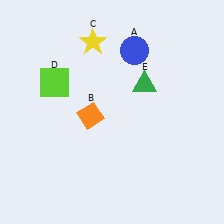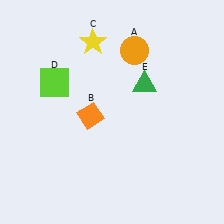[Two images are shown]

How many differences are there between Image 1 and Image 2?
There is 1 difference between the two images.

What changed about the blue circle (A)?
In Image 1, A is blue. In Image 2, it changed to orange.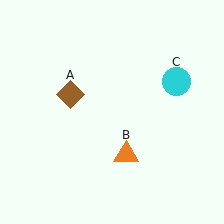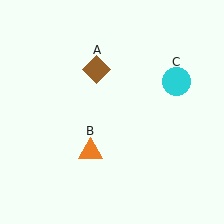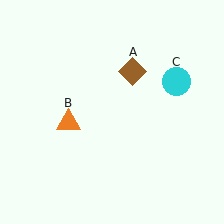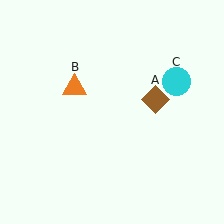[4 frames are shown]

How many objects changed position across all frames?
2 objects changed position: brown diamond (object A), orange triangle (object B).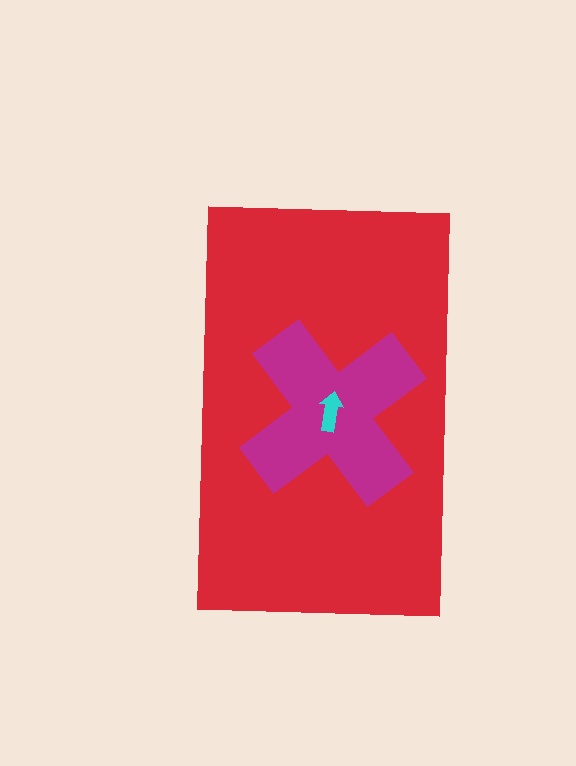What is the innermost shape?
The cyan arrow.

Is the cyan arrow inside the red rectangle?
Yes.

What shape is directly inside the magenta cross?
The cyan arrow.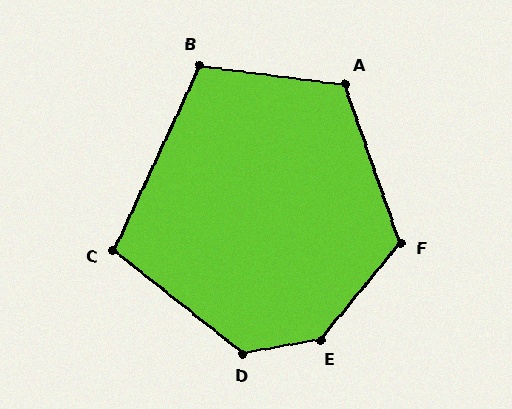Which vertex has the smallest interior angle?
C, at approximately 104 degrees.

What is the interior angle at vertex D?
Approximately 131 degrees (obtuse).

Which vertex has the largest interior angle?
E, at approximately 140 degrees.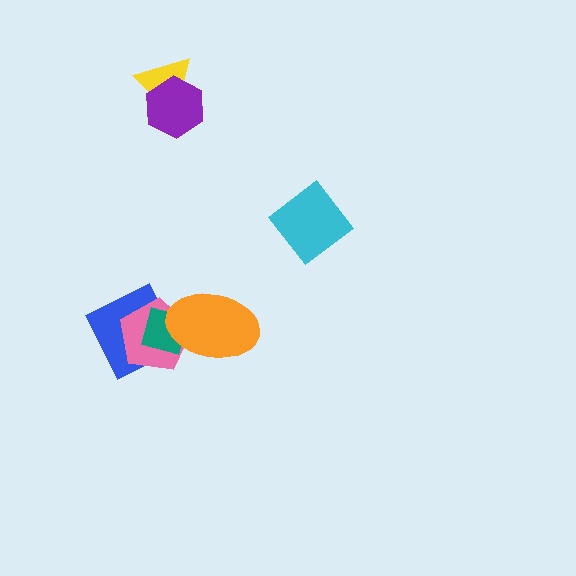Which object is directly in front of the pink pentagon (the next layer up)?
The teal square is directly in front of the pink pentagon.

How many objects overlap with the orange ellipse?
2 objects overlap with the orange ellipse.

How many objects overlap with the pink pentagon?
3 objects overlap with the pink pentagon.